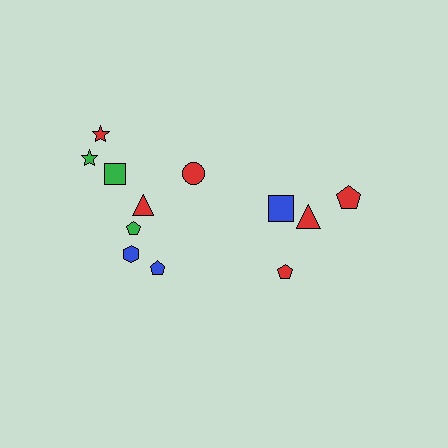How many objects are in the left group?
There are 8 objects.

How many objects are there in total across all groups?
There are 12 objects.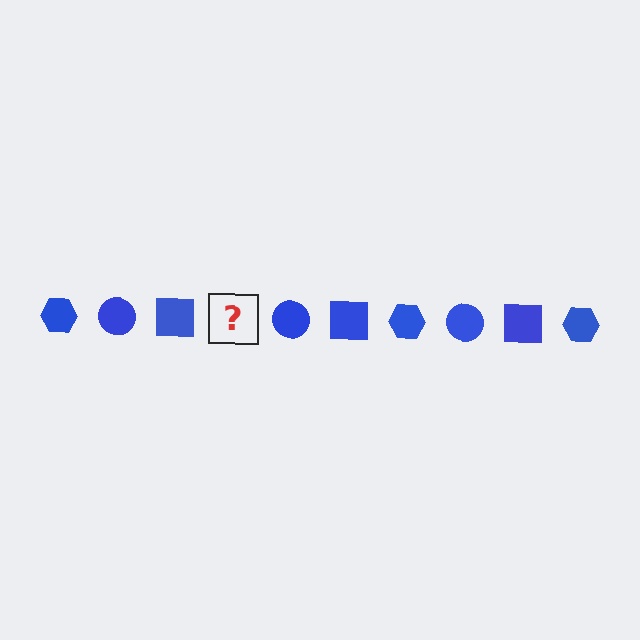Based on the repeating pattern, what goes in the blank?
The blank should be a blue hexagon.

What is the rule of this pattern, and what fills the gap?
The rule is that the pattern cycles through hexagon, circle, square shapes in blue. The gap should be filled with a blue hexagon.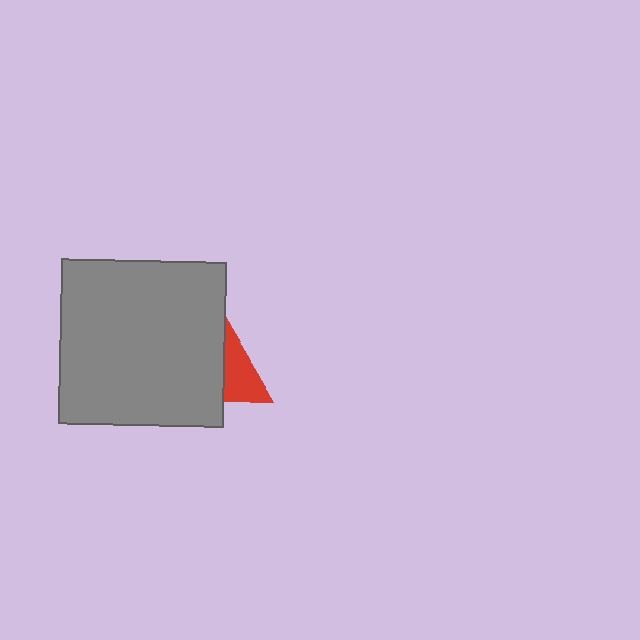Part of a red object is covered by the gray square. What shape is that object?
It is a triangle.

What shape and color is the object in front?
The object in front is a gray square.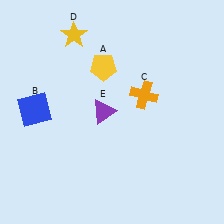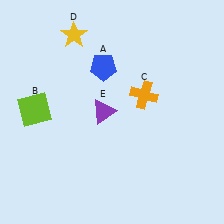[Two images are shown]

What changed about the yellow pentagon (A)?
In Image 1, A is yellow. In Image 2, it changed to blue.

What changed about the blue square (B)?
In Image 1, B is blue. In Image 2, it changed to lime.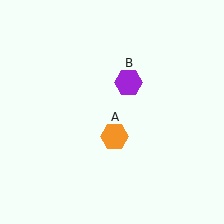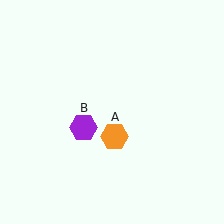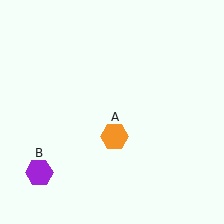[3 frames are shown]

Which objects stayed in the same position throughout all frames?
Orange hexagon (object A) remained stationary.